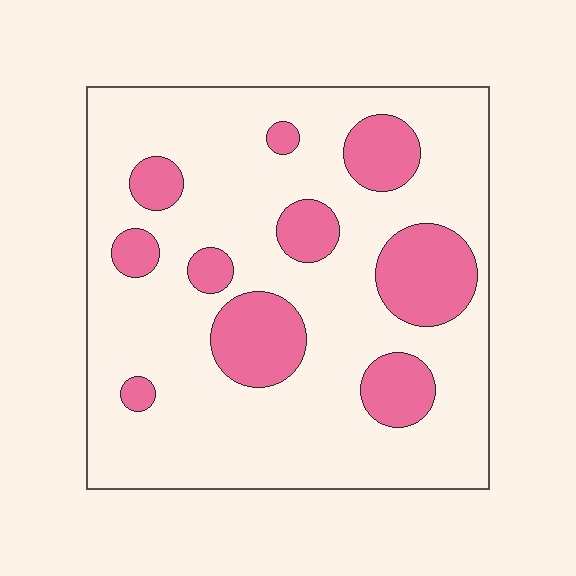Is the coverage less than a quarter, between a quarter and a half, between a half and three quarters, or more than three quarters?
Less than a quarter.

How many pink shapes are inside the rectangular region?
10.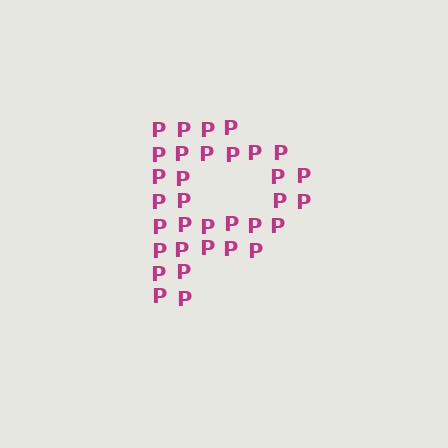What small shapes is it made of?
It is made of small letter P's.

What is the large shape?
The large shape is the letter P.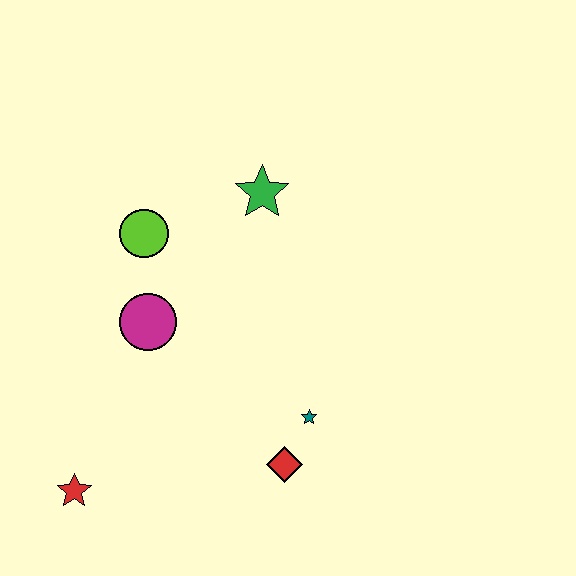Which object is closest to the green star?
The lime circle is closest to the green star.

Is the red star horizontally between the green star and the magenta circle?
No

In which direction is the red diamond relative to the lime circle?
The red diamond is below the lime circle.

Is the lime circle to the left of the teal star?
Yes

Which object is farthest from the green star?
The red star is farthest from the green star.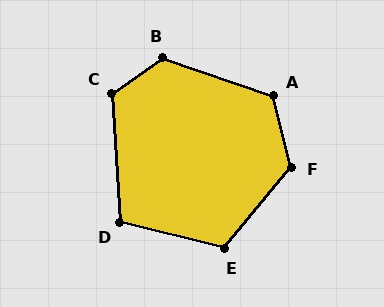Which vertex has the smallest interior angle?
D, at approximately 107 degrees.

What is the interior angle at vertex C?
Approximately 122 degrees (obtuse).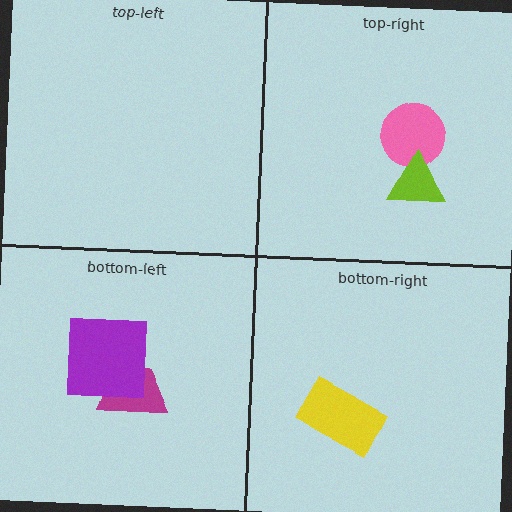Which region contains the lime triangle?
The top-right region.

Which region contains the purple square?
The bottom-left region.